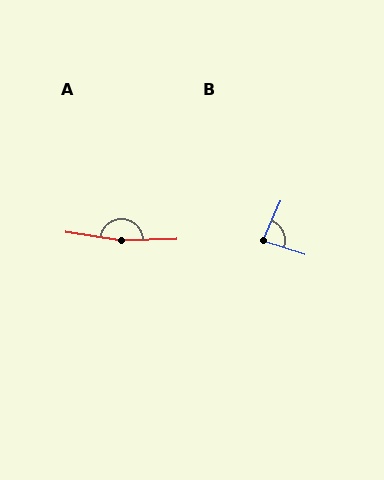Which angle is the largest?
A, at approximately 170 degrees.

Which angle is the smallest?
B, at approximately 85 degrees.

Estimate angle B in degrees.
Approximately 85 degrees.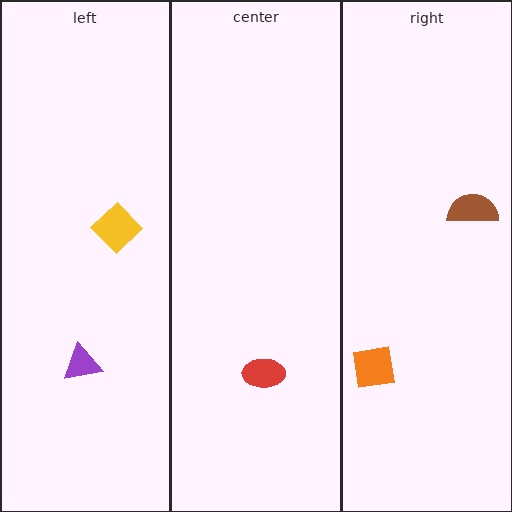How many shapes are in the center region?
1.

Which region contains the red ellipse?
The center region.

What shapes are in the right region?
The brown semicircle, the orange square.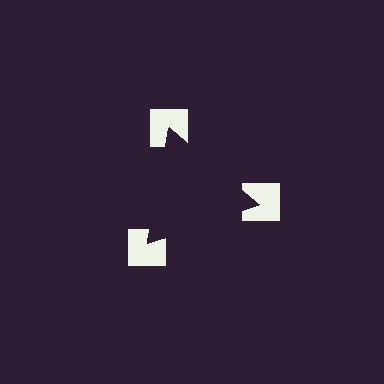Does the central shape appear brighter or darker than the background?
It typically appears slightly darker than the background, even though no actual brightness change is drawn.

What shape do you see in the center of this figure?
An illusory triangle — its edges are inferred from the aligned wedge cuts in the notched squares, not physically drawn.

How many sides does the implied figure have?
3 sides.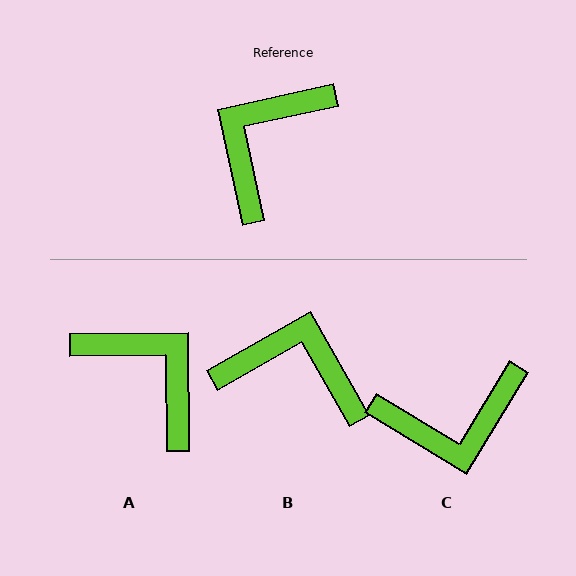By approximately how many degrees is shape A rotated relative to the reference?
Approximately 102 degrees clockwise.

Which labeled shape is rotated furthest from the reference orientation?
C, about 137 degrees away.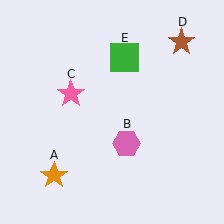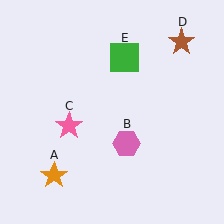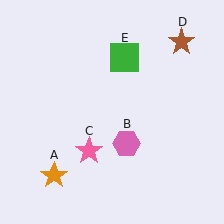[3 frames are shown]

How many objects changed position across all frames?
1 object changed position: pink star (object C).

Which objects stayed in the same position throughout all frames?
Orange star (object A) and pink hexagon (object B) and brown star (object D) and green square (object E) remained stationary.